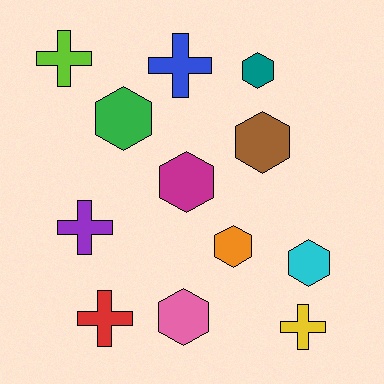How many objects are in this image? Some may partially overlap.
There are 12 objects.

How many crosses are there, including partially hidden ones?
There are 5 crosses.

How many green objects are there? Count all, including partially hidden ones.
There is 1 green object.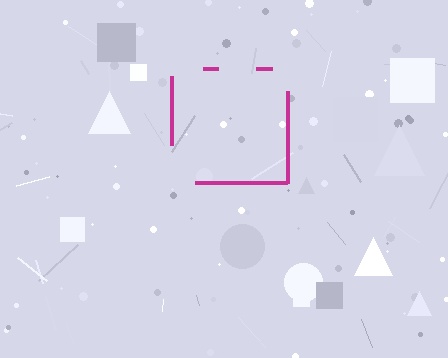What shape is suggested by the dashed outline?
The dashed outline suggests a square.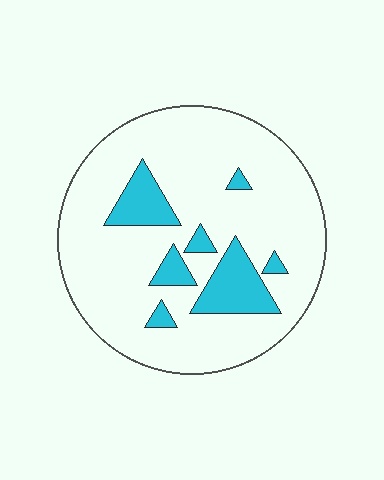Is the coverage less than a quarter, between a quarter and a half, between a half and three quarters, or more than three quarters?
Less than a quarter.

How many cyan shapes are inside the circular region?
7.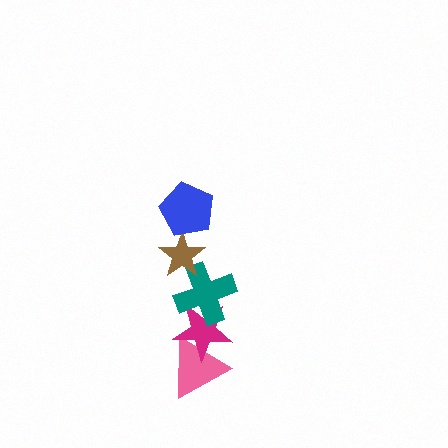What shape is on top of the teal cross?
The brown star is on top of the teal cross.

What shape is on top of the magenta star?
The teal cross is on top of the magenta star.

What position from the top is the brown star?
The brown star is 2nd from the top.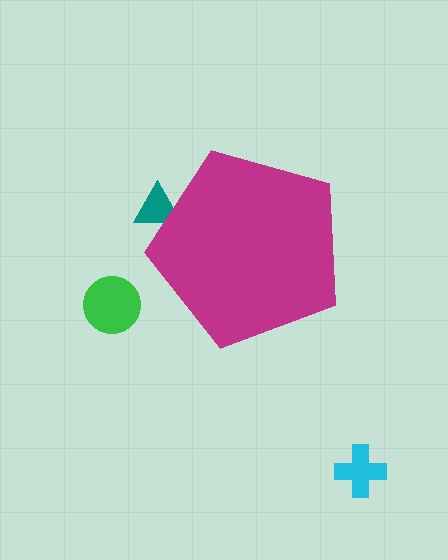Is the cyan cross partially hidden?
No, the cyan cross is fully visible.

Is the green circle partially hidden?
No, the green circle is fully visible.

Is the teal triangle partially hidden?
Yes, the teal triangle is partially hidden behind the magenta pentagon.